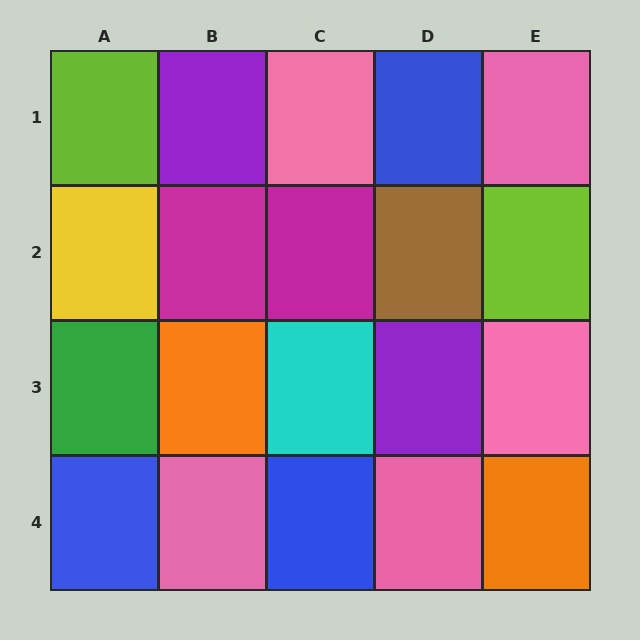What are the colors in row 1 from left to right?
Lime, purple, pink, blue, pink.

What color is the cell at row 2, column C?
Magenta.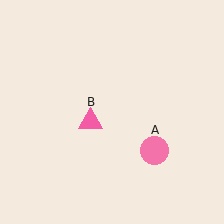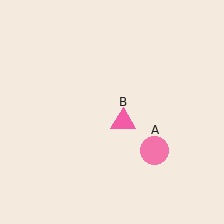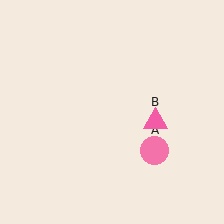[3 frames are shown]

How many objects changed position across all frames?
1 object changed position: pink triangle (object B).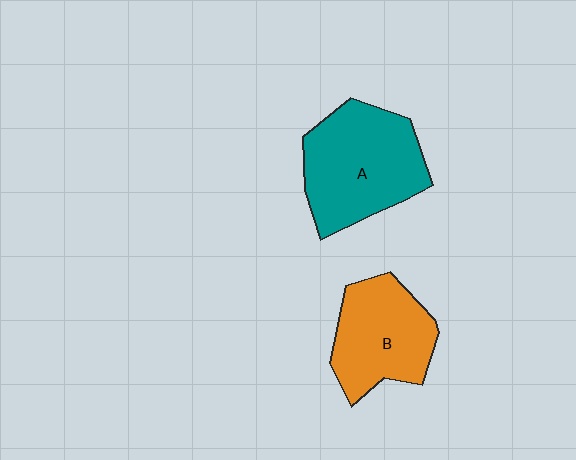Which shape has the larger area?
Shape A (teal).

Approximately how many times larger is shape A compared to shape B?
Approximately 1.3 times.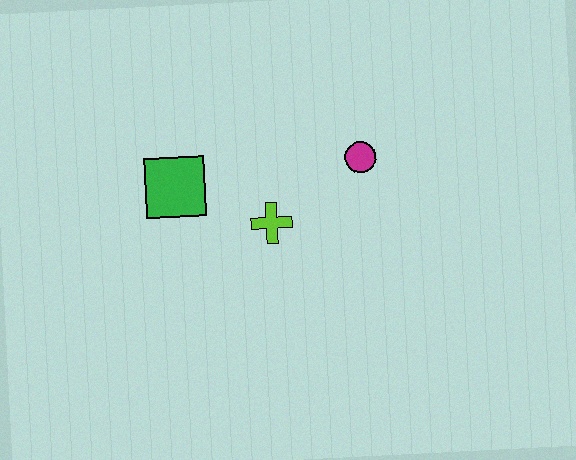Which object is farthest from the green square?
The magenta circle is farthest from the green square.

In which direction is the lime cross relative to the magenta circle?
The lime cross is to the left of the magenta circle.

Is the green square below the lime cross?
No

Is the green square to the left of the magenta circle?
Yes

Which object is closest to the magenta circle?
The lime cross is closest to the magenta circle.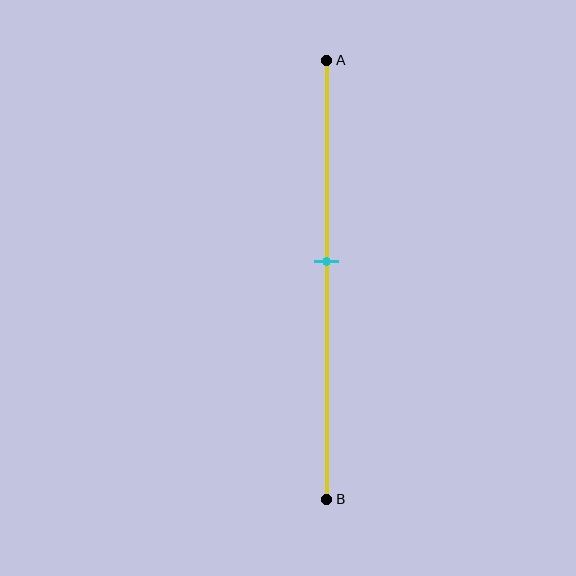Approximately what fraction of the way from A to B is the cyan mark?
The cyan mark is approximately 45% of the way from A to B.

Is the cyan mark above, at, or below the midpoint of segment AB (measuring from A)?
The cyan mark is above the midpoint of segment AB.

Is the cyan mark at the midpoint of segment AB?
No, the mark is at about 45% from A, not at the 50% midpoint.